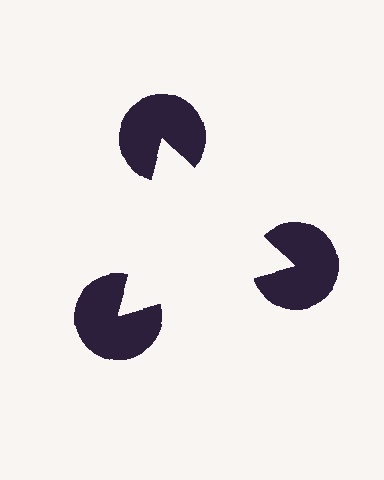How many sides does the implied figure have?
3 sides.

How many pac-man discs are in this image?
There are 3 — one at each vertex of the illusory triangle.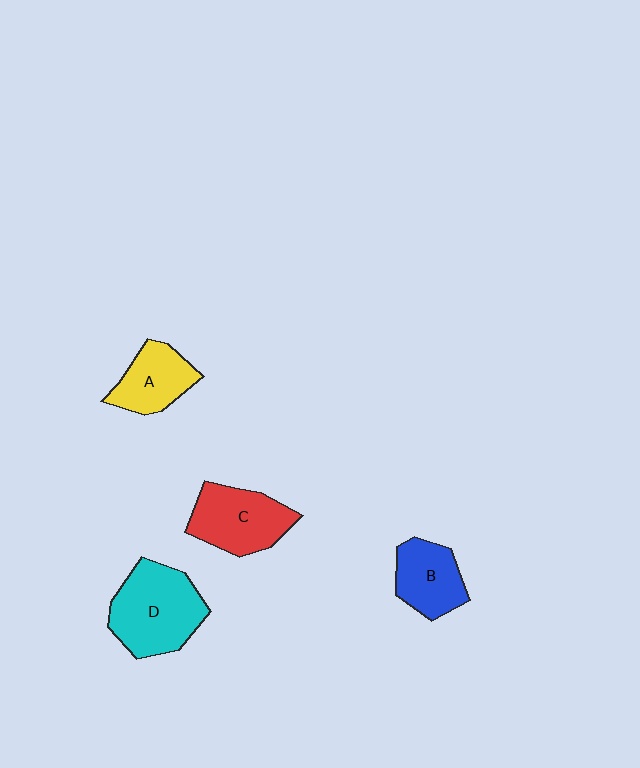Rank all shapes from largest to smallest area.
From largest to smallest: D (cyan), C (red), B (blue), A (yellow).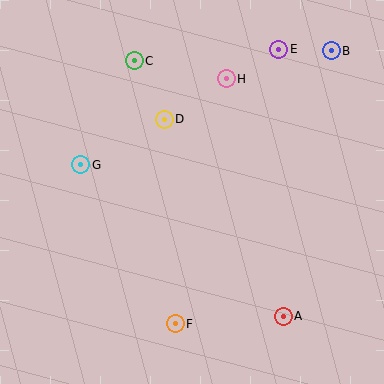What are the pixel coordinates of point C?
Point C is at (134, 61).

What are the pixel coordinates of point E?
Point E is at (279, 49).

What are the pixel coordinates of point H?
Point H is at (226, 79).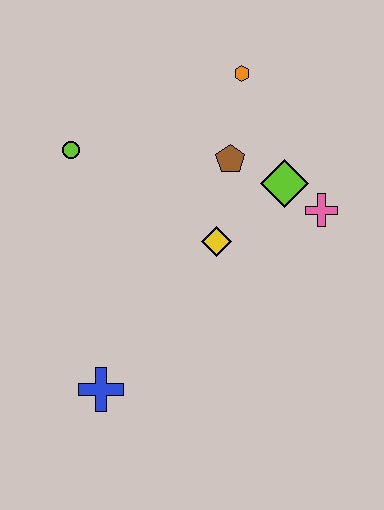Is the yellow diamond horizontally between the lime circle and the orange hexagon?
Yes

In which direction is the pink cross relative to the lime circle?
The pink cross is to the right of the lime circle.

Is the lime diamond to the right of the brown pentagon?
Yes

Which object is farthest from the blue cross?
The orange hexagon is farthest from the blue cross.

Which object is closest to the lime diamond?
The pink cross is closest to the lime diamond.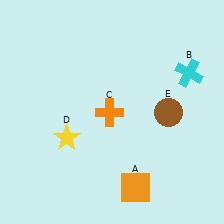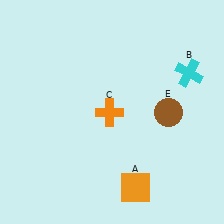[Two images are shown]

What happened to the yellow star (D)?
The yellow star (D) was removed in Image 2. It was in the bottom-left area of Image 1.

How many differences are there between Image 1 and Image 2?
There is 1 difference between the two images.